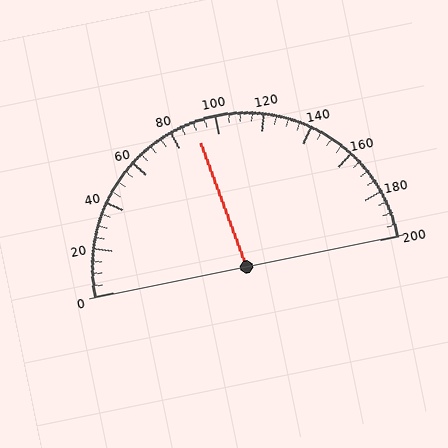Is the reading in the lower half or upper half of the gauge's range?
The reading is in the lower half of the range (0 to 200).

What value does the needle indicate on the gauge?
The needle indicates approximately 90.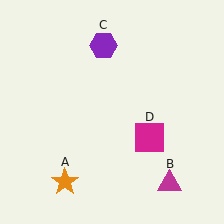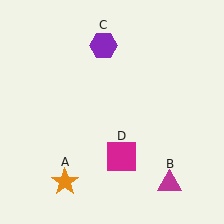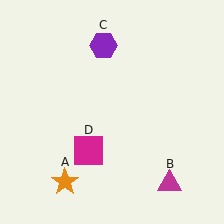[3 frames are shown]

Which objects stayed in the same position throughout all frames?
Orange star (object A) and magenta triangle (object B) and purple hexagon (object C) remained stationary.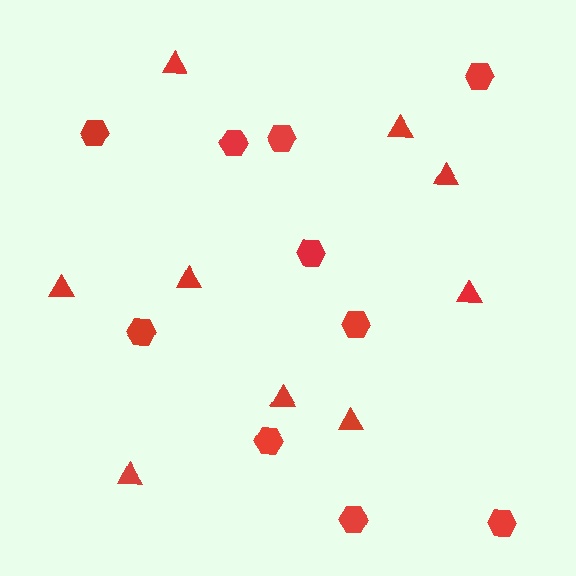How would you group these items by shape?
There are 2 groups: one group of hexagons (10) and one group of triangles (9).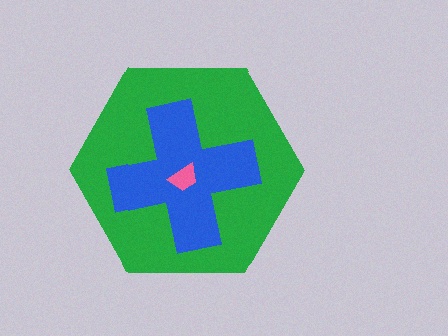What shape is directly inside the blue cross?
The pink trapezoid.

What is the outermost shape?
The green hexagon.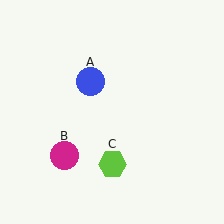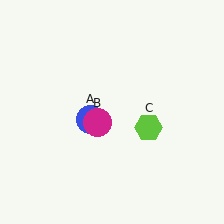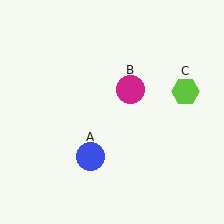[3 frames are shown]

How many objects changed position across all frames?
3 objects changed position: blue circle (object A), magenta circle (object B), lime hexagon (object C).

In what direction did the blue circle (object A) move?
The blue circle (object A) moved down.